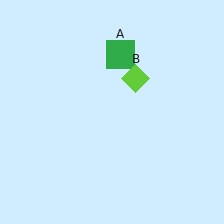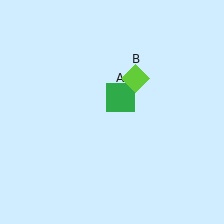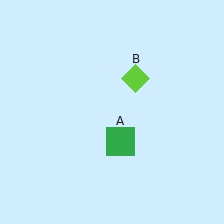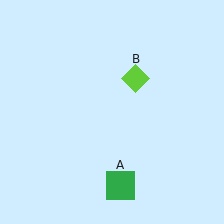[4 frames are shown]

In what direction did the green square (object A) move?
The green square (object A) moved down.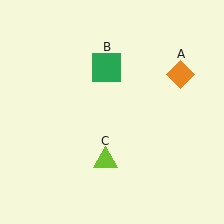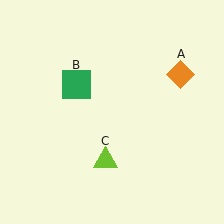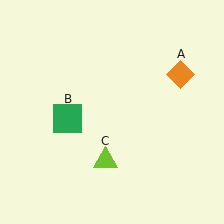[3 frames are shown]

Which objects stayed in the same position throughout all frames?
Orange diamond (object A) and lime triangle (object C) remained stationary.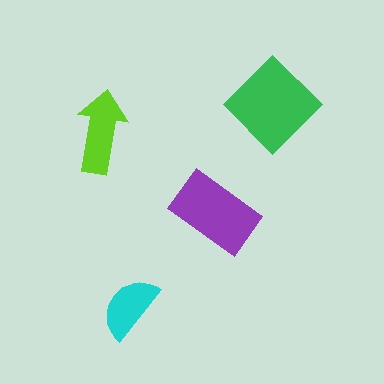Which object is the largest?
The green diamond.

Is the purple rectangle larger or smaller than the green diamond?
Smaller.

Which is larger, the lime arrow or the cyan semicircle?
The lime arrow.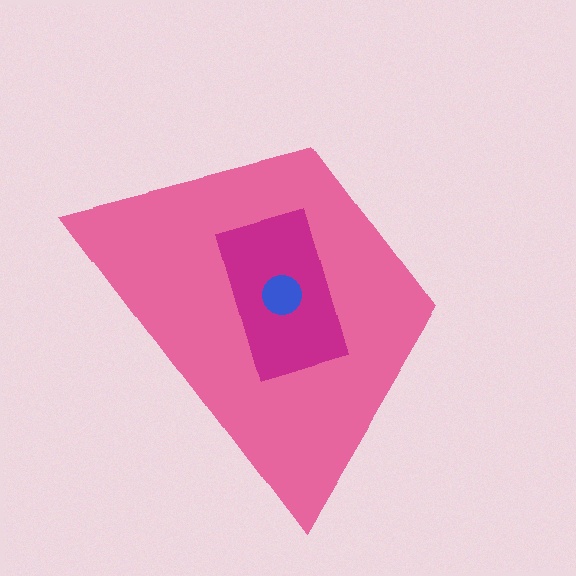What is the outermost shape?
The pink trapezoid.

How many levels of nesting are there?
3.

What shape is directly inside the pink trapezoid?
The magenta rectangle.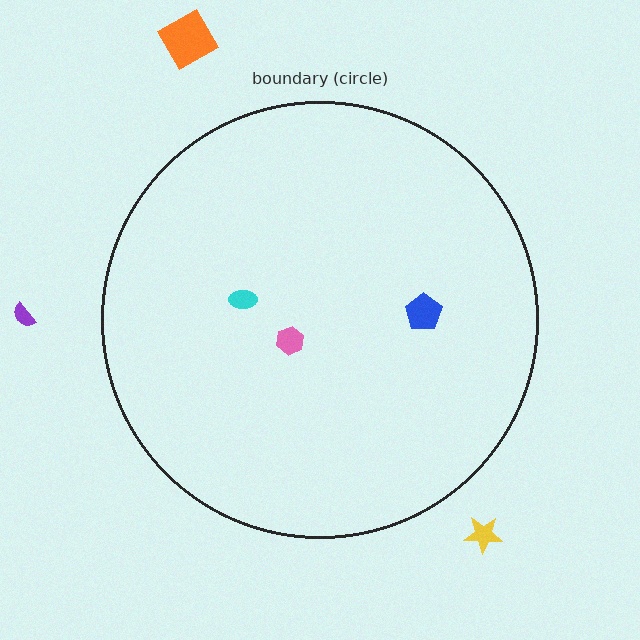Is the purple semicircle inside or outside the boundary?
Outside.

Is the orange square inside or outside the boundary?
Outside.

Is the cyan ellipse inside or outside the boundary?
Inside.